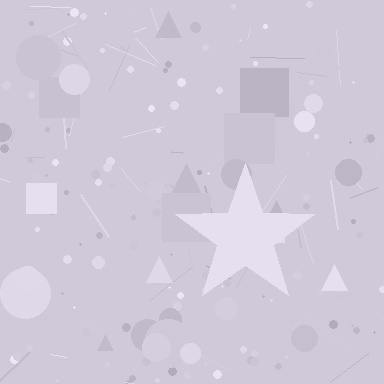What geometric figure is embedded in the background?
A star is embedded in the background.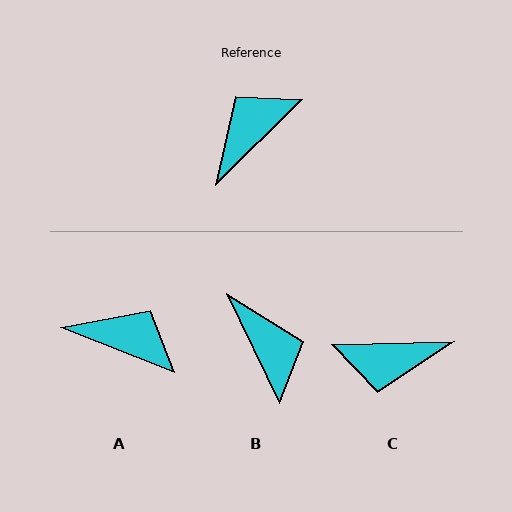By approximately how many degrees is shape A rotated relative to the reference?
Approximately 66 degrees clockwise.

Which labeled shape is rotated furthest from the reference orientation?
C, about 137 degrees away.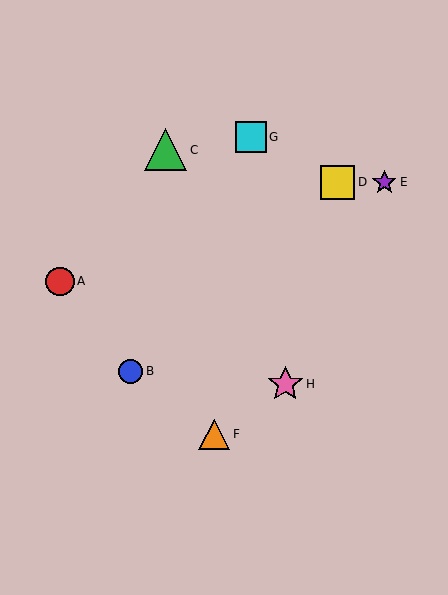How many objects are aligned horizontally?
2 objects (D, E) are aligned horizontally.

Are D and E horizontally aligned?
Yes, both are at y≈182.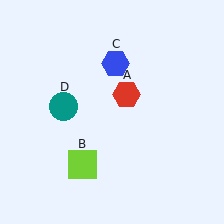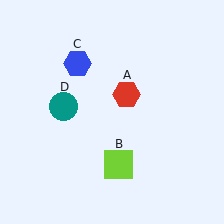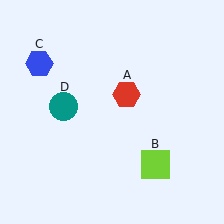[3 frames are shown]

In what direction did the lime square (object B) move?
The lime square (object B) moved right.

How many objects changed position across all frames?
2 objects changed position: lime square (object B), blue hexagon (object C).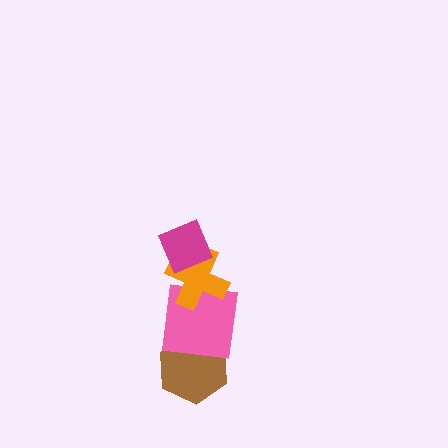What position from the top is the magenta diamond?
The magenta diamond is 1st from the top.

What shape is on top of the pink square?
The orange cross is on top of the pink square.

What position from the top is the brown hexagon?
The brown hexagon is 4th from the top.